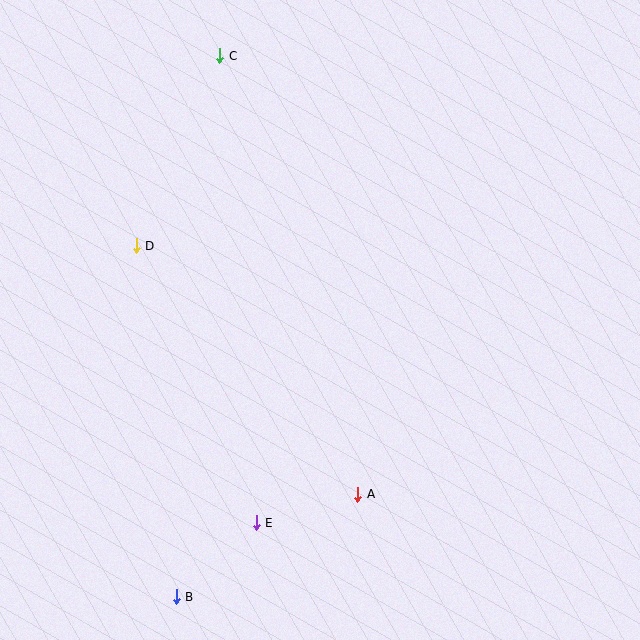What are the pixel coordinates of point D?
Point D is at (136, 246).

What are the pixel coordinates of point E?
Point E is at (256, 523).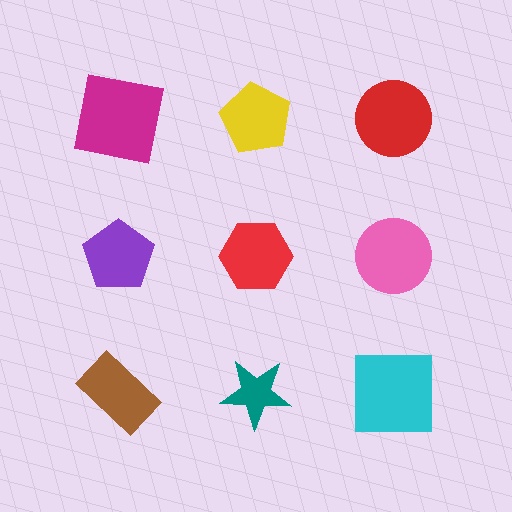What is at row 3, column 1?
A brown rectangle.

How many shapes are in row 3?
3 shapes.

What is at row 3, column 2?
A teal star.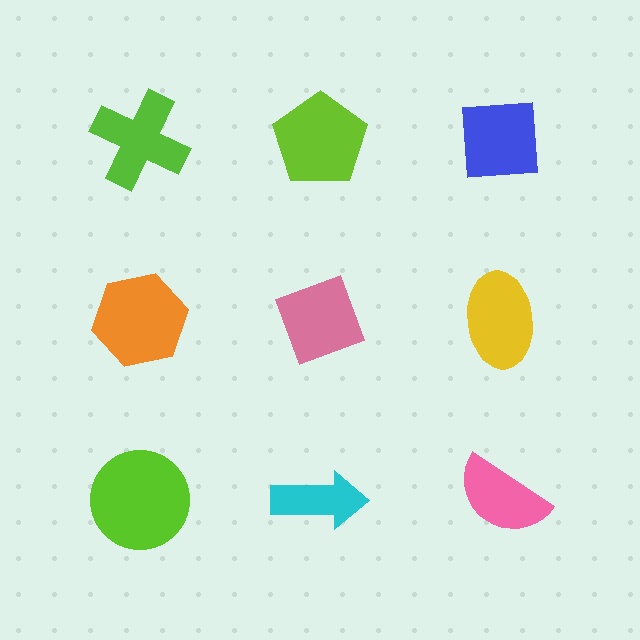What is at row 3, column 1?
A lime circle.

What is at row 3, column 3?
A pink semicircle.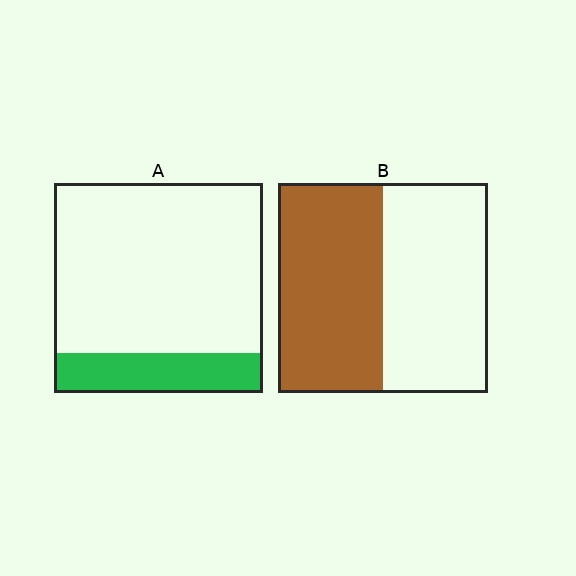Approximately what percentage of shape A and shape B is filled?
A is approximately 20% and B is approximately 50%.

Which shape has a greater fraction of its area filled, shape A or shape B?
Shape B.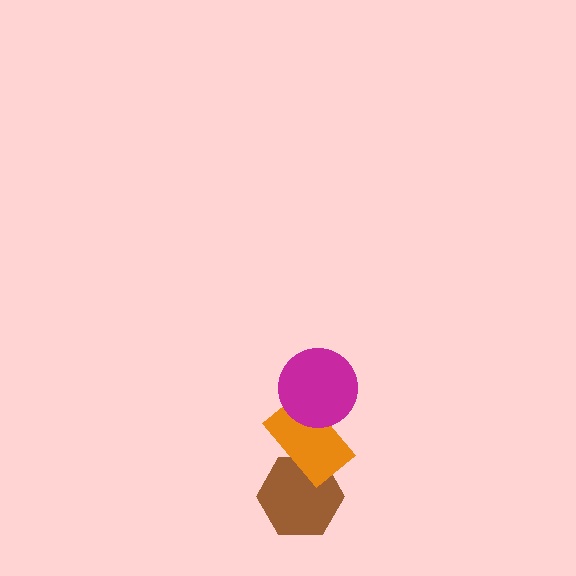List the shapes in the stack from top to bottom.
From top to bottom: the magenta circle, the orange rectangle, the brown hexagon.